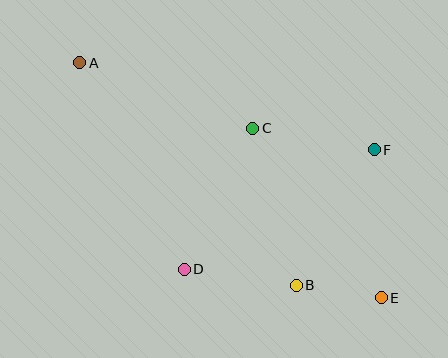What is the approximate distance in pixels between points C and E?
The distance between C and E is approximately 213 pixels.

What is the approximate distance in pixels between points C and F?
The distance between C and F is approximately 123 pixels.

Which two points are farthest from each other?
Points A and E are farthest from each other.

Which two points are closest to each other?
Points B and E are closest to each other.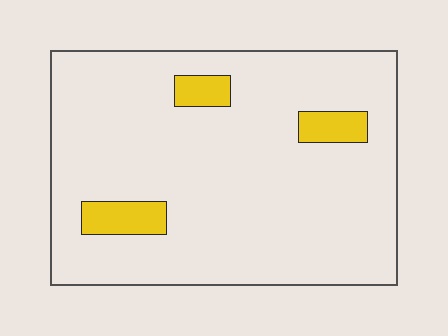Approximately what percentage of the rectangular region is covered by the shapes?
Approximately 10%.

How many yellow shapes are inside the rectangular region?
3.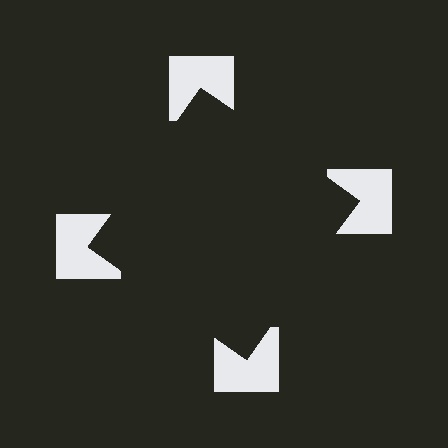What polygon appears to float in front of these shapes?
An illusory square — its edges are inferred from the aligned wedge cuts in the notched squares, not physically drawn.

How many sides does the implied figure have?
4 sides.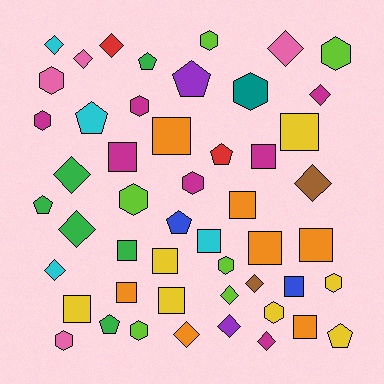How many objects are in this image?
There are 50 objects.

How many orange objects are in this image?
There are 7 orange objects.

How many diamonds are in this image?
There are 14 diamonds.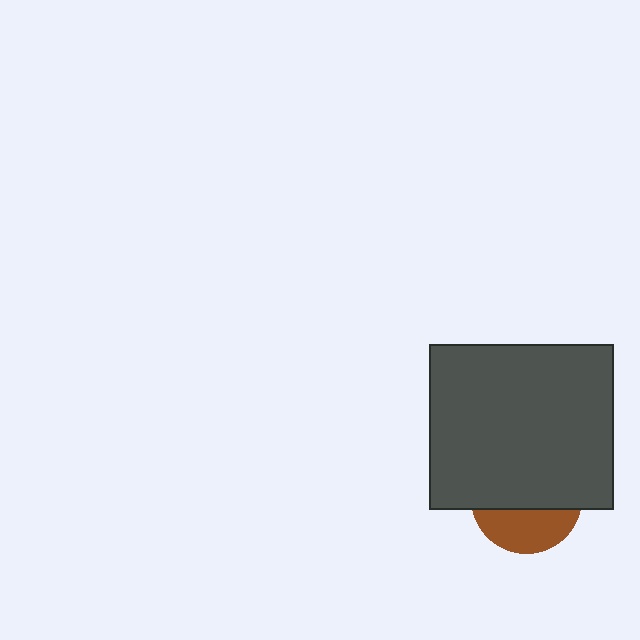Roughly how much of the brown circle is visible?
A small part of it is visible (roughly 37%).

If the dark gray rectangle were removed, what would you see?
You would see the complete brown circle.